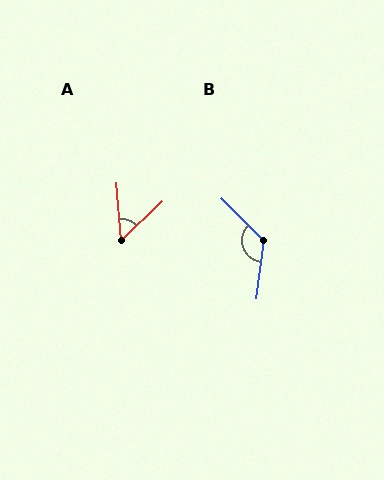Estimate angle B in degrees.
Approximately 128 degrees.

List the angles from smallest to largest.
A (51°), B (128°).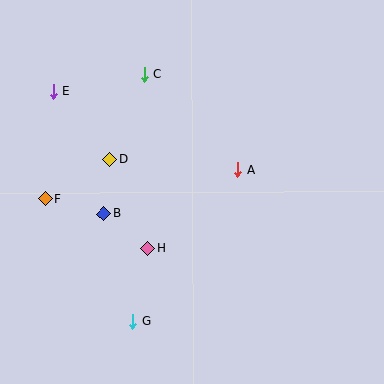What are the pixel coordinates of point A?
Point A is at (237, 169).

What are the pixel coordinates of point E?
Point E is at (54, 91).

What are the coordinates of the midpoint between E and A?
The midpoint between E and A is at (145, 130).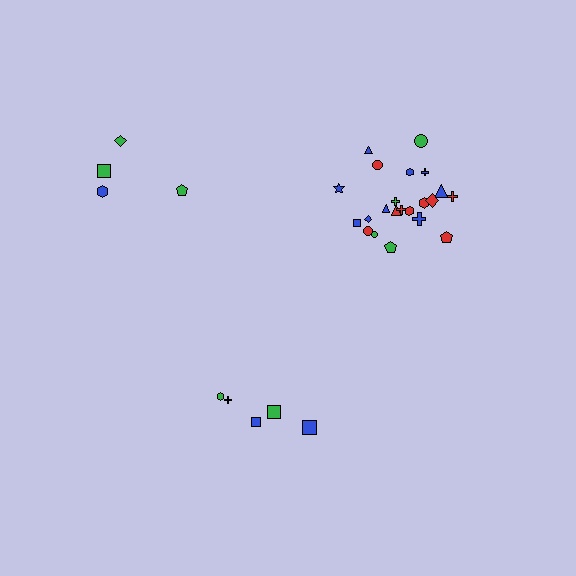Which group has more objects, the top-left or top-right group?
The top-right group.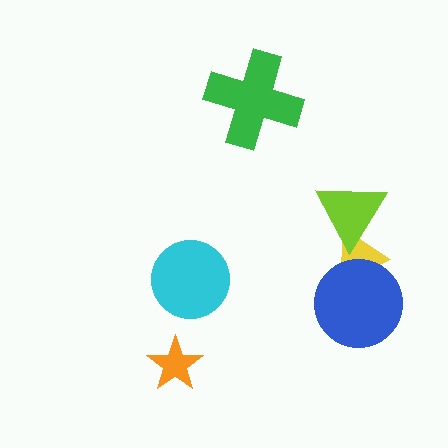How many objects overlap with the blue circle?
1 object overlaps with the blue circle.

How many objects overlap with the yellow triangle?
2 objects overlap with the yellow triangle.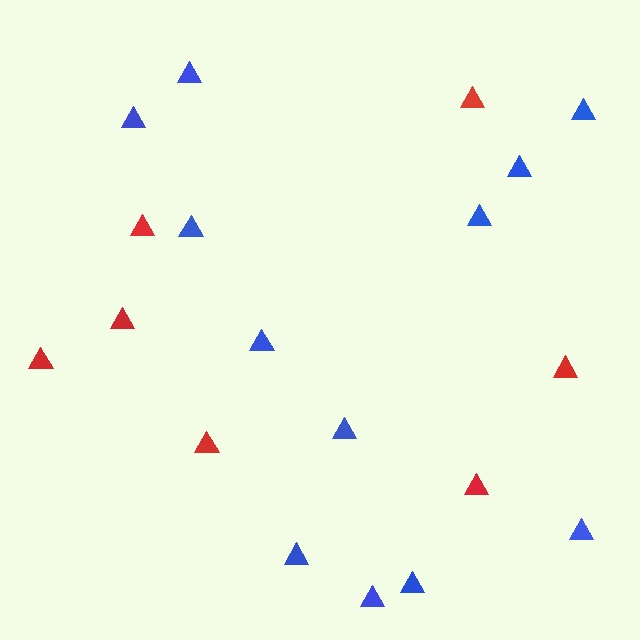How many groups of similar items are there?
There are 2 groups: one group of red triangles (7) and one group of blue triangles (12).